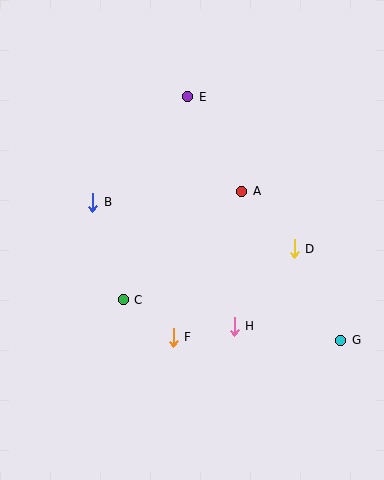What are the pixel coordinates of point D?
Point D is at (294, 249).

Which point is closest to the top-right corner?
Point E is closest to the top-right corner.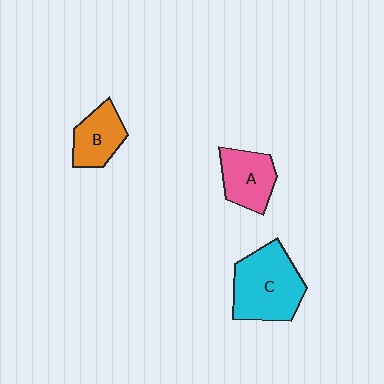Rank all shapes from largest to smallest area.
From largest to smallest: C (cyan), A (pink), B (orange).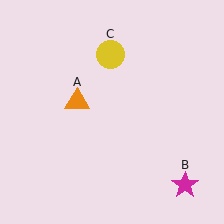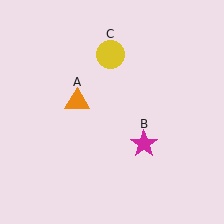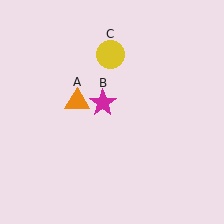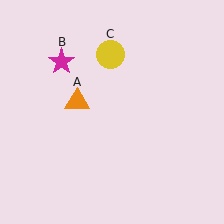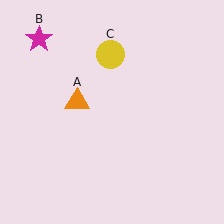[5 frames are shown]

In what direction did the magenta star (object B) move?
The magenta star (object B) moved up and to the left.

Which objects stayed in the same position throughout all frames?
Orange triangle (object A) and yellow circle (object C) remained stationary.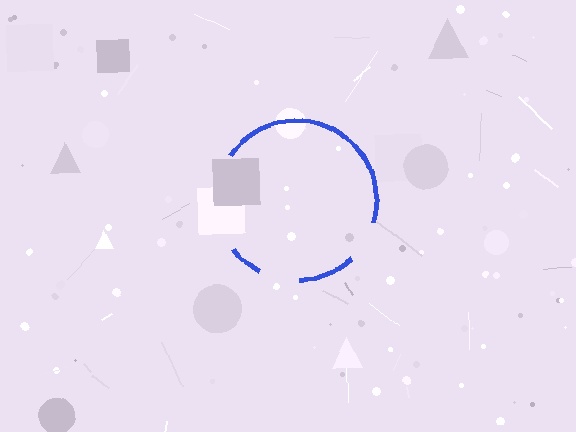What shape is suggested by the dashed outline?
The dashed outline suggests a circle.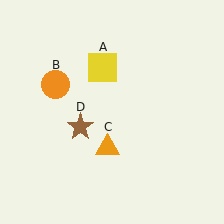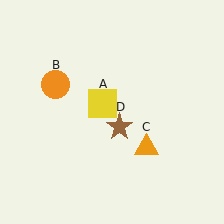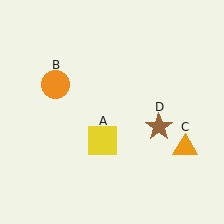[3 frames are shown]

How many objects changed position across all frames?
3 objects changed position: yellow square (object A), orange triangle (object C), brown star (object D).